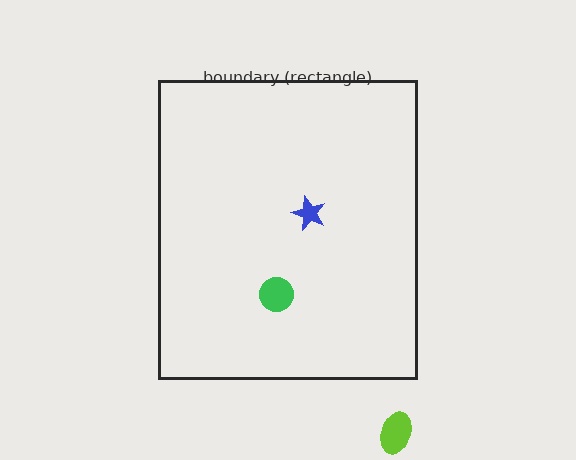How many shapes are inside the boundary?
2 inside, 1 outside.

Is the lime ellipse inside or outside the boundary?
Outside.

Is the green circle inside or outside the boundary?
Inside.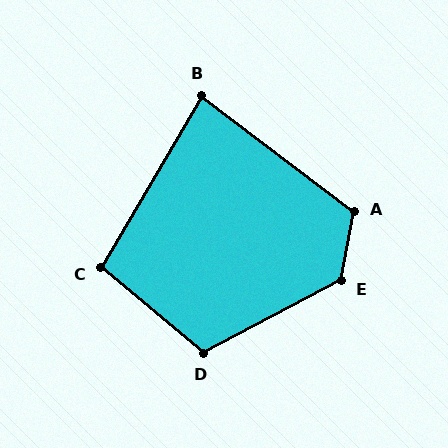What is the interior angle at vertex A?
Approximately 117 degrees (obtuse).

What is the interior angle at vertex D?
Approximately 113 degrees (obtuse).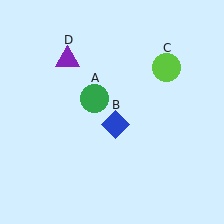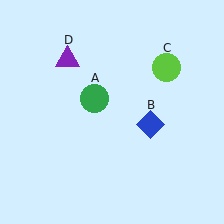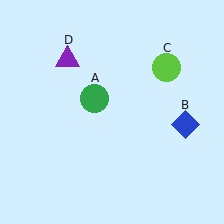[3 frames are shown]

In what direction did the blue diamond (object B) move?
The blue diamond (object B) moved right.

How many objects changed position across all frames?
1 object changed position: blue diamond (object B).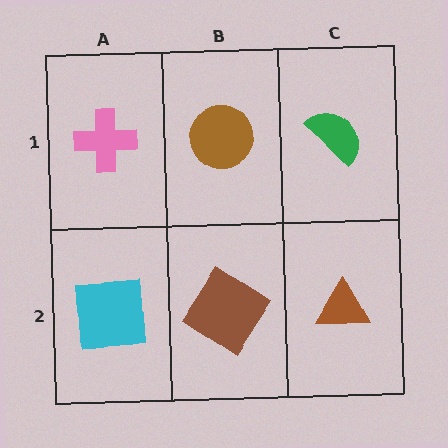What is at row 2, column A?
A cyan square.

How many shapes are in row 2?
3 shapes.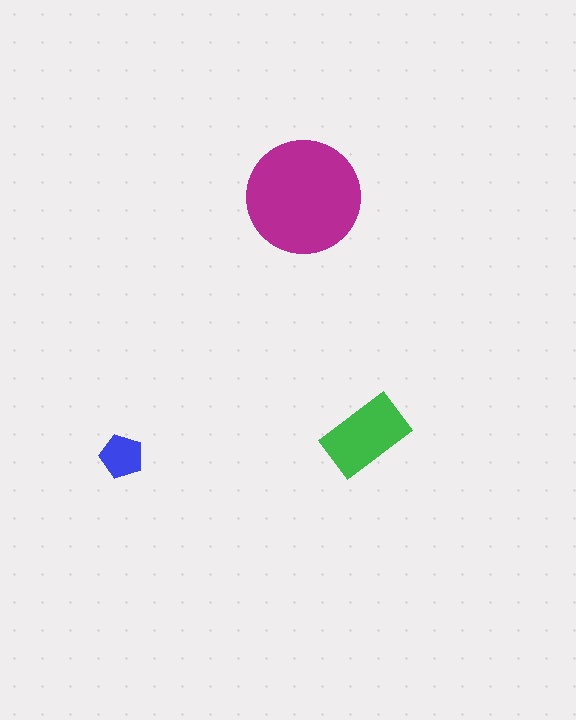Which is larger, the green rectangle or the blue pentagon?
The green rectangle.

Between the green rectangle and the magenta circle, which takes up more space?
The magenta circle.